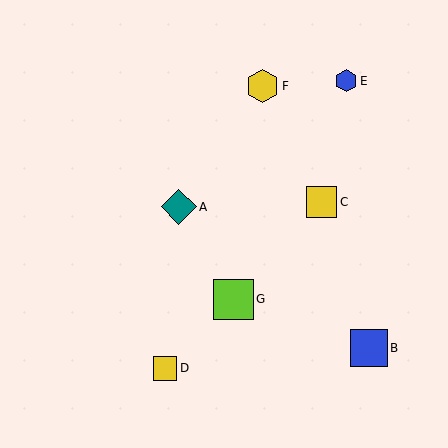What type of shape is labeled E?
Shape E is a blue hexagon.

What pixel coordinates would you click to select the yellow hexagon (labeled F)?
Click at (263, 86) to select the yellow hexagon F.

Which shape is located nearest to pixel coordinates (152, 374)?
The yellow square (labeled D) at (165, 368) is nearest to that location.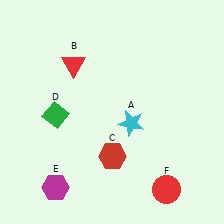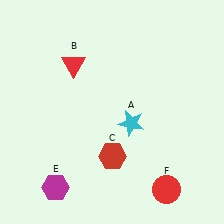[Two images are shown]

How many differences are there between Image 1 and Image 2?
There is 1 difference between the two images.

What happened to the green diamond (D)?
The green diamond (D) was removed in Image 2. It was in the bottom-left area of Image 1.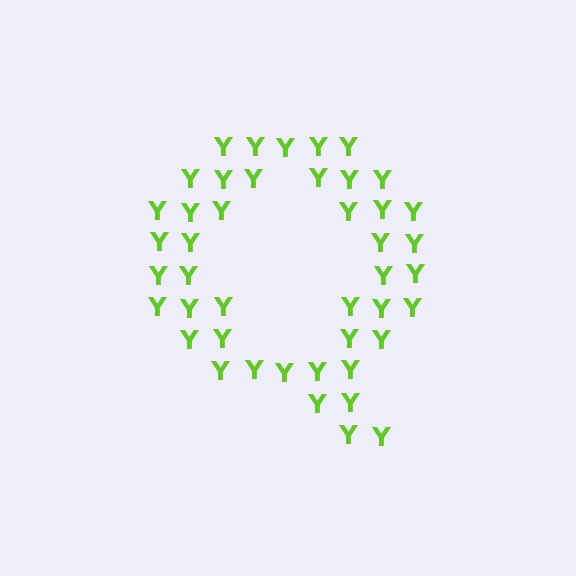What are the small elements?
The small elements are letter Y's.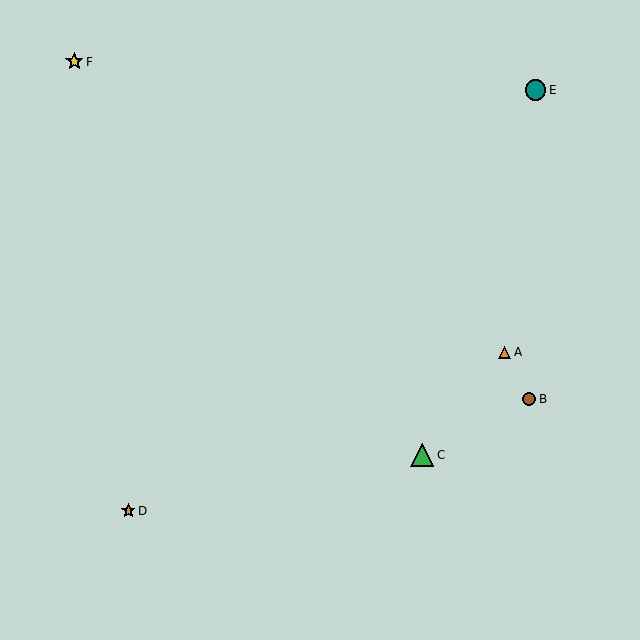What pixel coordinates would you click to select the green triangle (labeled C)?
Click at (422, 455) to select the green triangle C.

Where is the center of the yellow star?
The center of the yellow star is at (74, 62).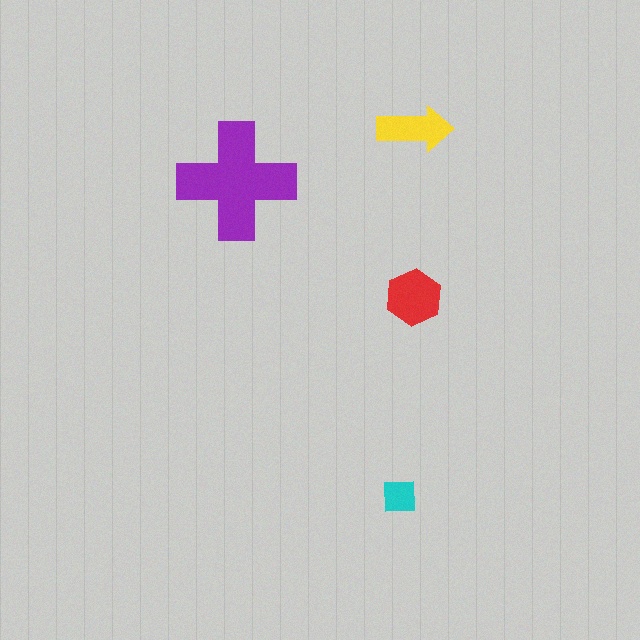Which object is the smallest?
The cyan square.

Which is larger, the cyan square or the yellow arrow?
The yellow arrow.